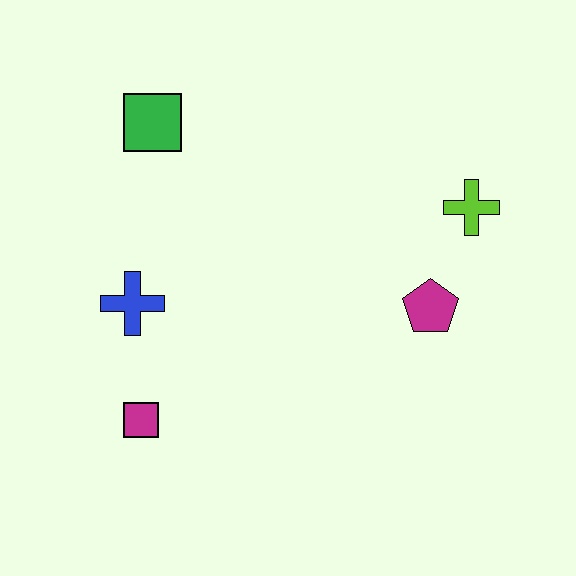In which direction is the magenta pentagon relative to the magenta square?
The magenta pentagon is to the right of the magenta square.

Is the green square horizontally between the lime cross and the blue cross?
Yes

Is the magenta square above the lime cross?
No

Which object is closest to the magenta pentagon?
The lime cross is closest to the magenta pentagon.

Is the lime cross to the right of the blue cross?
Yes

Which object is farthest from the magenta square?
The lime cross is farthest from the magenta square.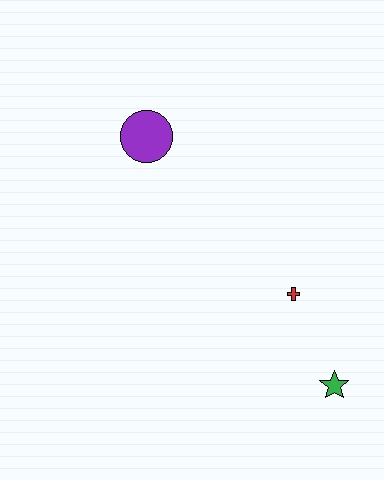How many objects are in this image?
There are 3 objects.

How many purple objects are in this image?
There is 1 purple object.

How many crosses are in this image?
There is 1 cross.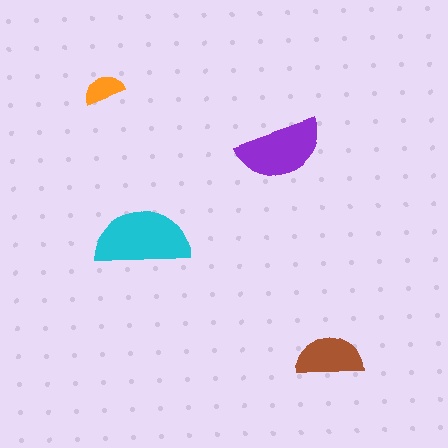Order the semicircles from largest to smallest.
the cyan one, the purple one, the brown one, the orange one.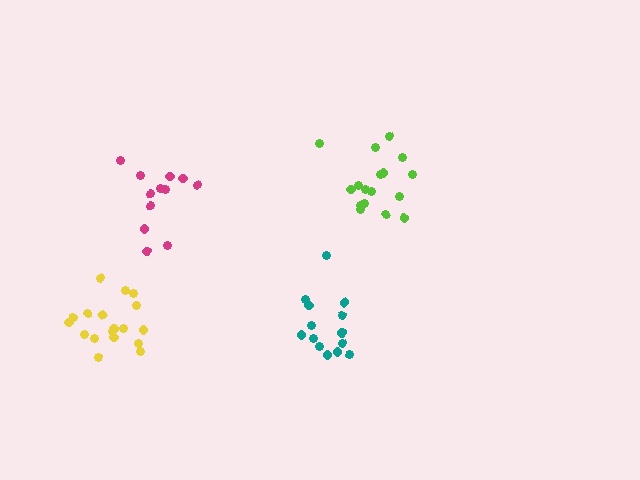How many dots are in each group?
Group 1: 12 dots, Group 2: 14 dots, Group 3: 17 dots, Group 4: 18 dots (61 total).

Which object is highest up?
The lime cluster is topmost.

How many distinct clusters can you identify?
There are 4 distinct clusters.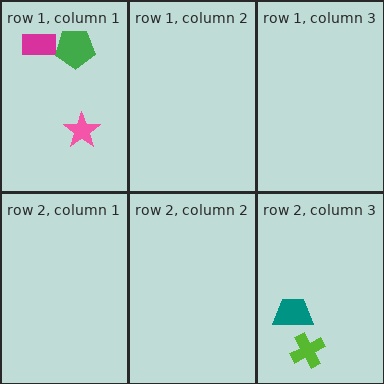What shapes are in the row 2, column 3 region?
The teal trapezoid, the lime cross.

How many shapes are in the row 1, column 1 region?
3.